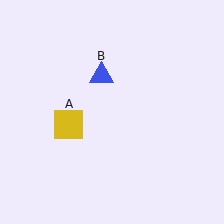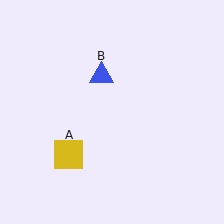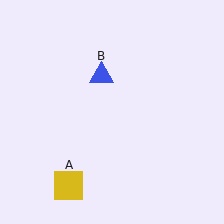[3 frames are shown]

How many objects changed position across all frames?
1 object changed position: yellow square (object A).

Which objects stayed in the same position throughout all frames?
Blue triangle (object B) remained stationary.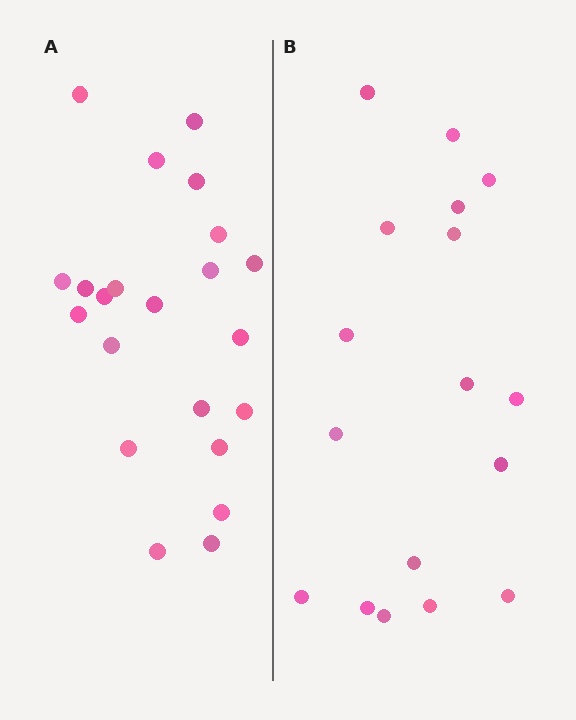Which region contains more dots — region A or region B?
Region A (the left region) has more dots.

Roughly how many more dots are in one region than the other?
Region A has about 5 more dots than region B.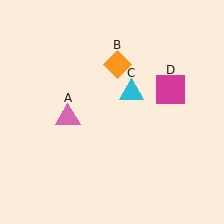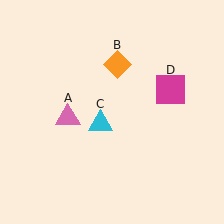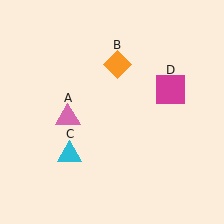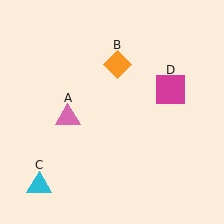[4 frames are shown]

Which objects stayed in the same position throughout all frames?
Pink triangle (object A) and orange diamond (object B) and magenta square (object D) remained stationary.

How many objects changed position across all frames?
1 object changed position: cyan triangle (object C).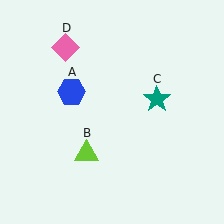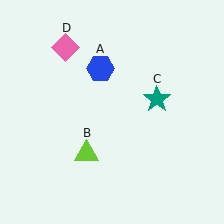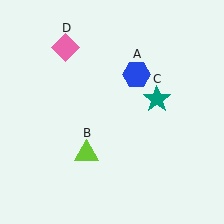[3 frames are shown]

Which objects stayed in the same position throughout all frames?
Lime triangle (object B) and teal star (object C) and pink diamond (object D) remained stationary.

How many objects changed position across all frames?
1 object changed position: blue hexagon (object A).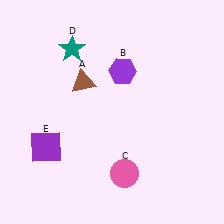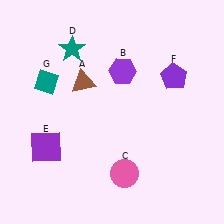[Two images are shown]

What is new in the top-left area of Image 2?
A teal diamond (G) was added in the top-left area of Image 2.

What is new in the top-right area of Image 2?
A purple pentagon (F) was added in the top-right area of Image 2.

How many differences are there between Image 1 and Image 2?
There are 2 differences between the two images.